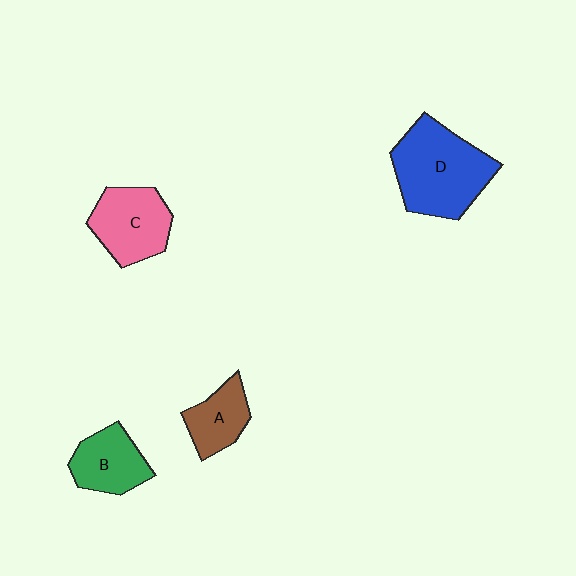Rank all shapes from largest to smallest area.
From largest to smallest: D (blue), C (pink), B (green), A (brown).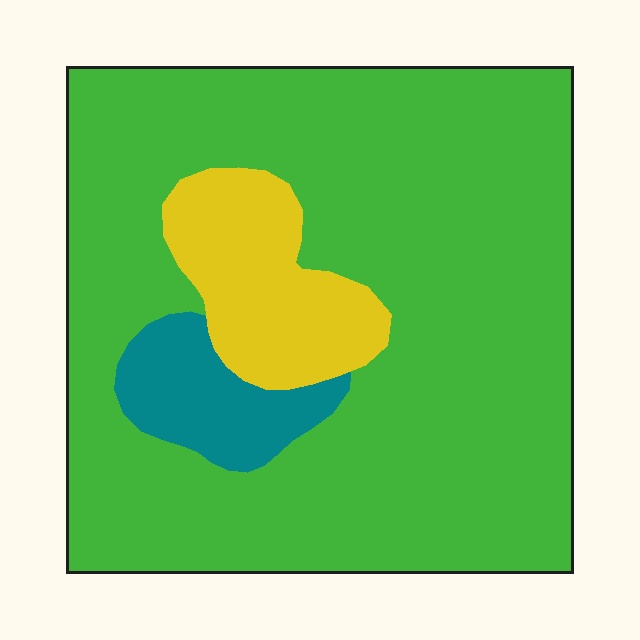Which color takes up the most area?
Green, at roughly 80%.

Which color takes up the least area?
Teal, at roughly 10%.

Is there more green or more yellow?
Green.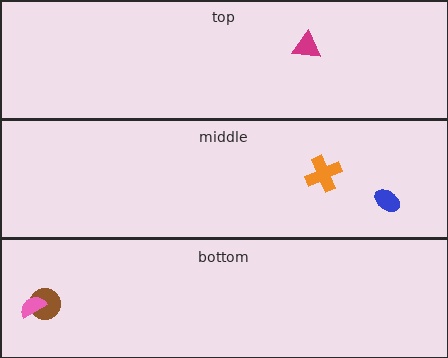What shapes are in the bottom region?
The brown circle, the pink semicircle.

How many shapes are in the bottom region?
2.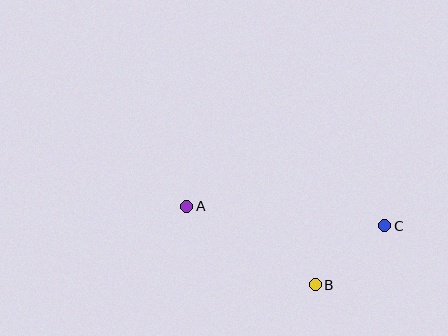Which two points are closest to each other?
Points B and C are closest to each other.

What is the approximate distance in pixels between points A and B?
The distance between A and B is approximately 151 pixels.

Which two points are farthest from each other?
Points A and C are farthest from each other.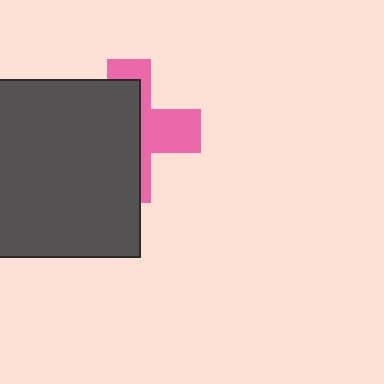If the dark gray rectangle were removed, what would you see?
You would see the complete pink cross.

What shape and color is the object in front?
The object in front is a dark gray rectangle.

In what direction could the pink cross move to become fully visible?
The pink cross could move right. That would shift it out from behind the dark gray rectangle entirely.